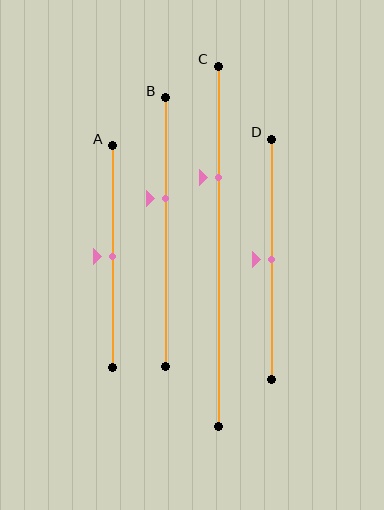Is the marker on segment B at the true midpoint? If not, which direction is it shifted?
No, the marker on segment B is shifted upward by about 13% of the segment length.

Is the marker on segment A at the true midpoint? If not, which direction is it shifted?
Yes, the marker on segment A is at the true midpoint.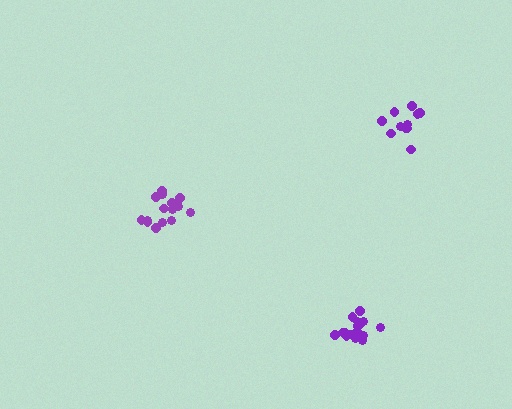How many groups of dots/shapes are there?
There are 3 groups.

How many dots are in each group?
Group 1: 11 dots, Group 2: 16 dots, Group 3: 16 dots (43 total).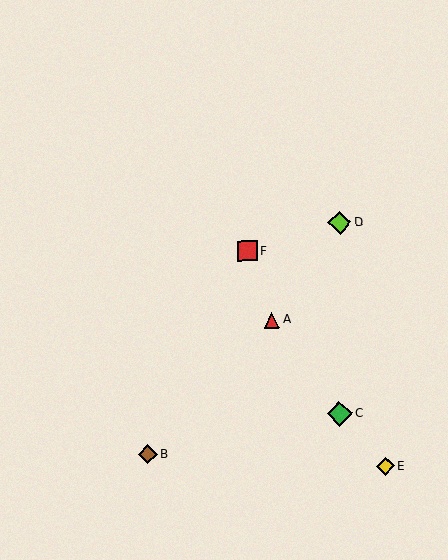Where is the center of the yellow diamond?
The center of the yellow diamond is at (386, 466).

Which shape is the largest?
The green diamond (labeled C) is the largest.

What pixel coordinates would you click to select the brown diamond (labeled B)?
Click at (148, 455) to select the brown diamond B.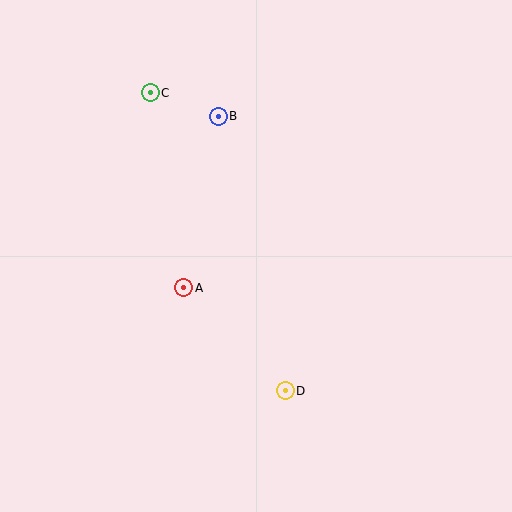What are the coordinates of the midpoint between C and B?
The midpoint between C and B is at (184, 105).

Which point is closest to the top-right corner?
Point B is closest to the top-right corner.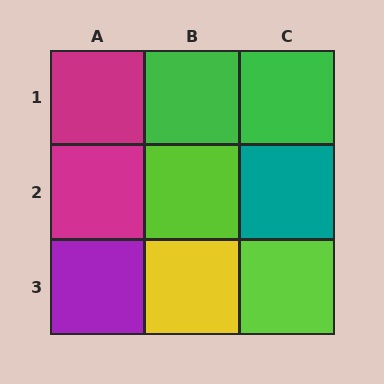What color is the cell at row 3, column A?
Purple.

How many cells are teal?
1 cell is teal.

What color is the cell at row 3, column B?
Yellow.